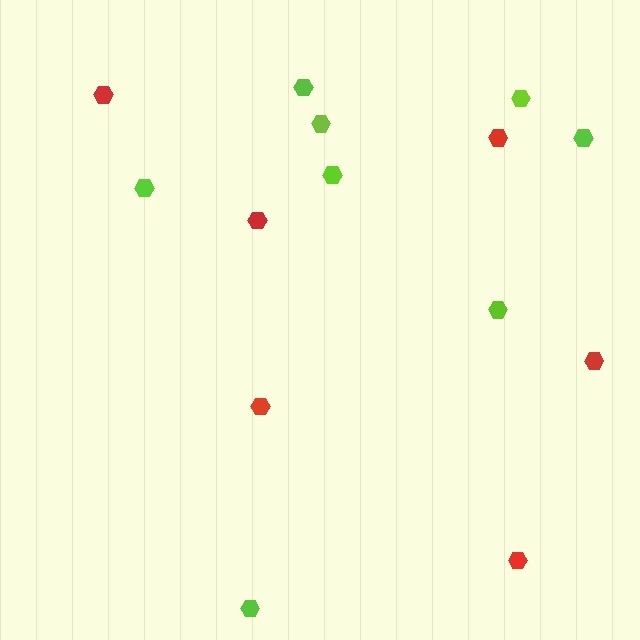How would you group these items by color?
There are 2 groups: one group of red hexagons (6) and one group of lime hexagons (8).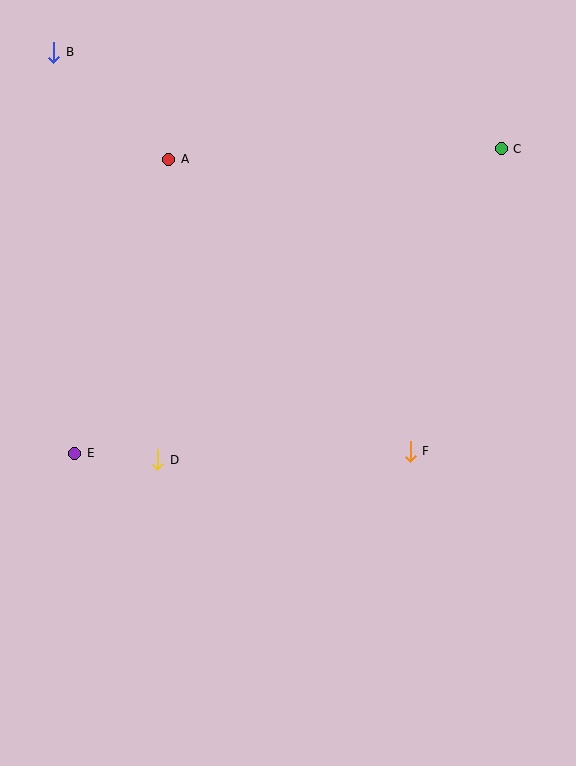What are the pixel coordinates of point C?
Point C is at (501, 149).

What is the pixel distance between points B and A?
The distance between B and A is 157 pixels.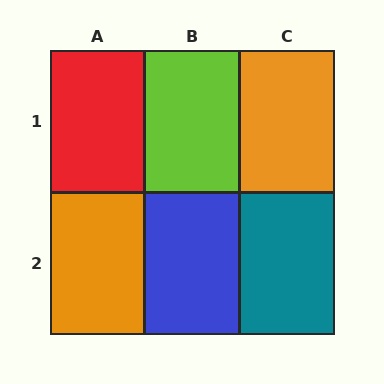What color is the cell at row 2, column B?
Blue.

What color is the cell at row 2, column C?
Teal.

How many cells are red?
1 cell is red.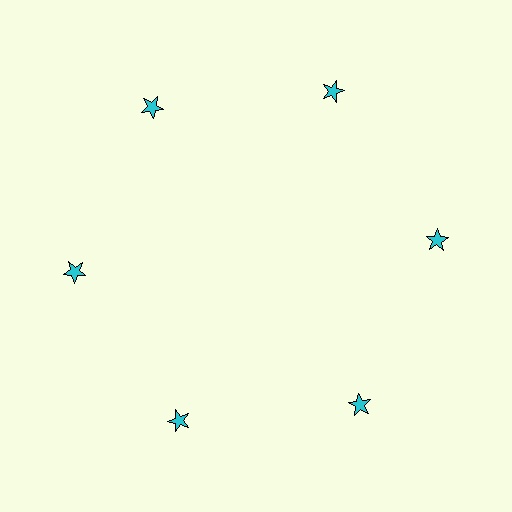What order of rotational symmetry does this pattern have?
This pattern has 6-fold rotational symmetry.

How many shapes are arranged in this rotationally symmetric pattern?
There are 6 shapes, arranged in 6 groups of 1.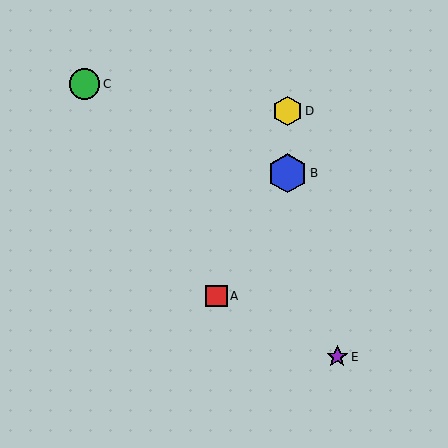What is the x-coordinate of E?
Object E is at x≈337.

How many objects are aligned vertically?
2 objects (B, D) are aligned vertically.